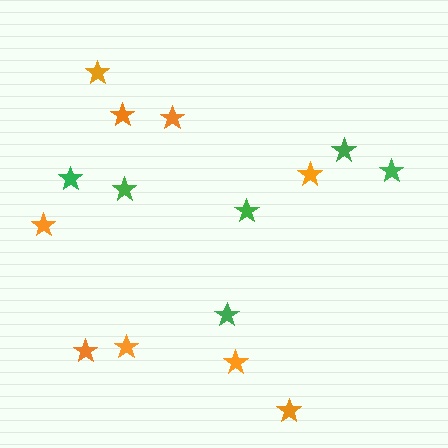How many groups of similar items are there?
There are 2 groups: one group of green stars (6) and one group of orange stars (9).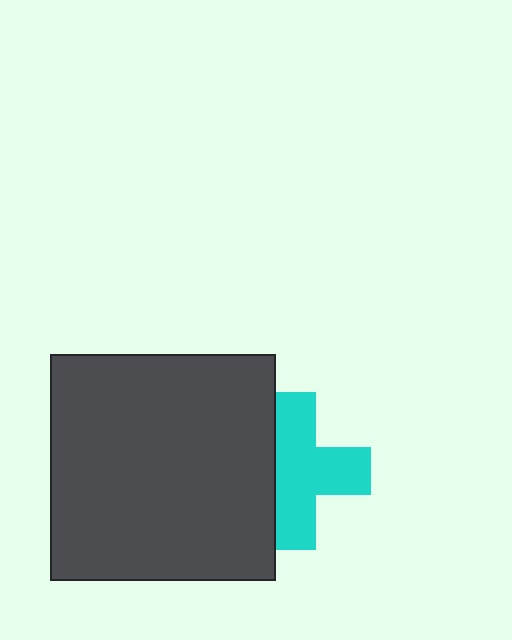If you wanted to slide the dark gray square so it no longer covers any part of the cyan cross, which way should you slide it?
Slide it left — that is the most direct way to separate the two shapes.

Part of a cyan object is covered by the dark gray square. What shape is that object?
It is a cross.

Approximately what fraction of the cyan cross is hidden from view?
Roughly 30% of the cyan cross is hidden behind the dark gray square.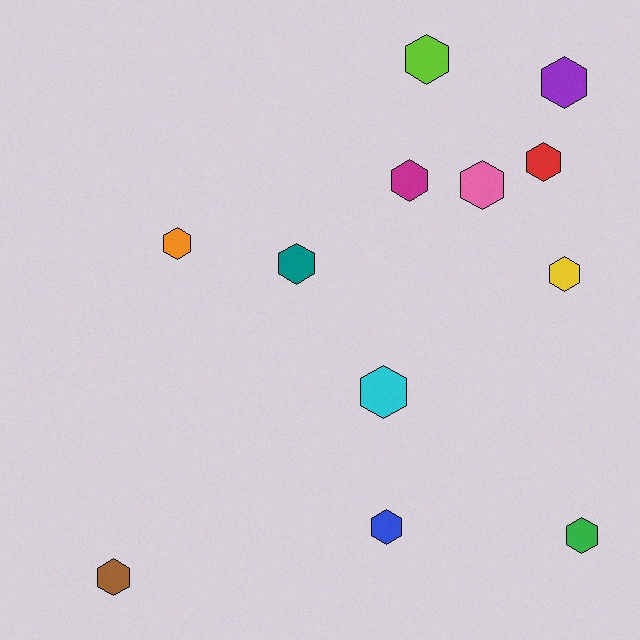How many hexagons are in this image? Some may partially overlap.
There are 12 hexagons.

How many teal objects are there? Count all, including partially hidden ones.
There is 1 teal object.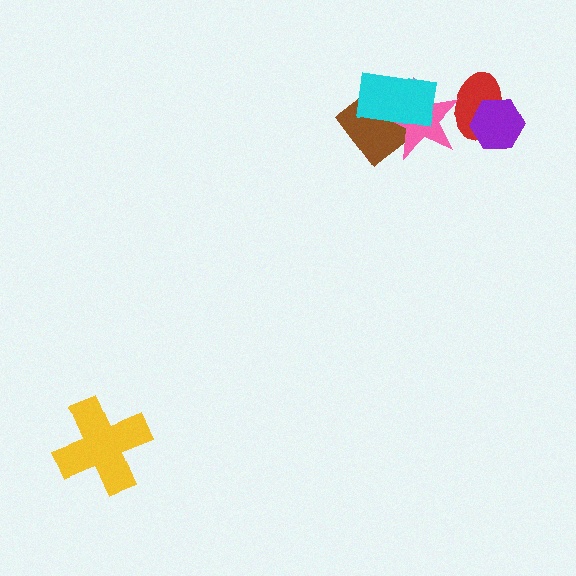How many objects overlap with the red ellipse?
2 objects overlap with the red ellipse.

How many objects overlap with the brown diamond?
2 objects overlap with the brown diamond.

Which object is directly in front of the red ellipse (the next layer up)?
The purple hexagon is directly in front of the red ellipse.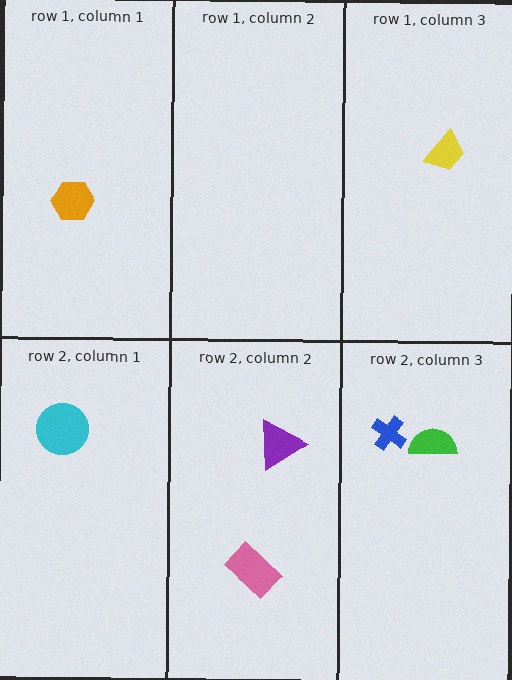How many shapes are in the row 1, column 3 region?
1.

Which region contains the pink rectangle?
The row 2, column 2 region.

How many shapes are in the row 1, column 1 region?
1.